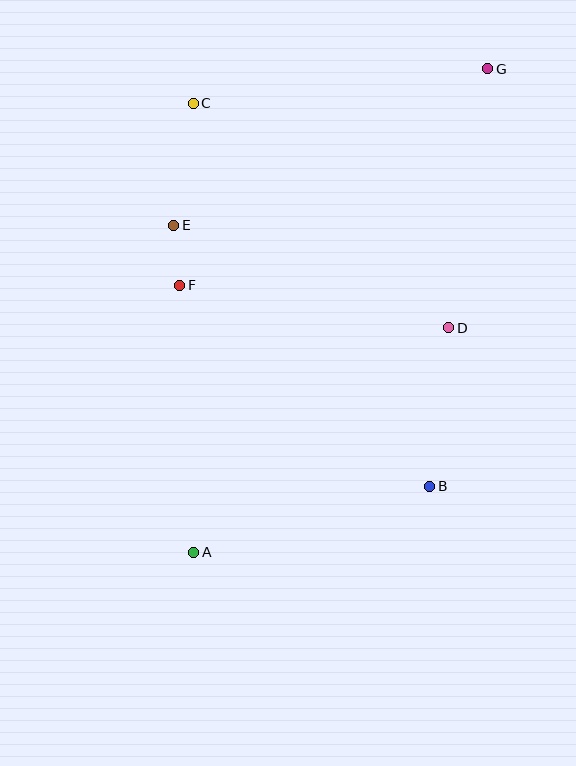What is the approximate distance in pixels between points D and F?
The distance between D and F is approximately 272 pixels.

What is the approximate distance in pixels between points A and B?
The distance between A and B is approximately 245 pixels.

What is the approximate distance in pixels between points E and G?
The distance between E and G is approximately 351 pixels.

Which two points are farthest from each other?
Points A and G are farthest from each other.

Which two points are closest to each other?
Points E and F are closest to each other.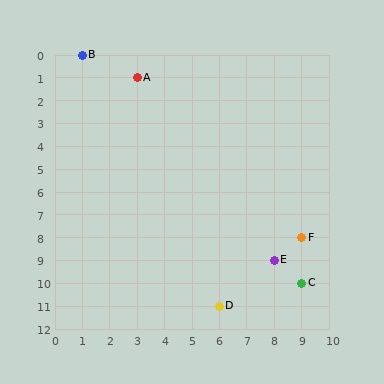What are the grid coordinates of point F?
Point F is at grid coordinates (9, 8).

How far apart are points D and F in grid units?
Points D and F are 3 columns and 3 rows apart (about 4.2 grid units diagonally).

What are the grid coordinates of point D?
Point D is at grid coordinates (6, 11).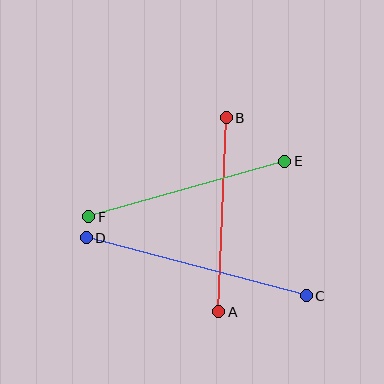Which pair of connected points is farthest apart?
Points C and D are farthest apart.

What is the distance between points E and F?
The distance is approximately 204 pixels.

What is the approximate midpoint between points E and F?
The midpoint is at approximately (187, 189) pixels.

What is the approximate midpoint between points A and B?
The midpoint is at approximately (223, 215) pixels.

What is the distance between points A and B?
The distance is approximately 194 pixels.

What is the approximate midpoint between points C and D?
The midpoint is at approximately (196, 267) pixels.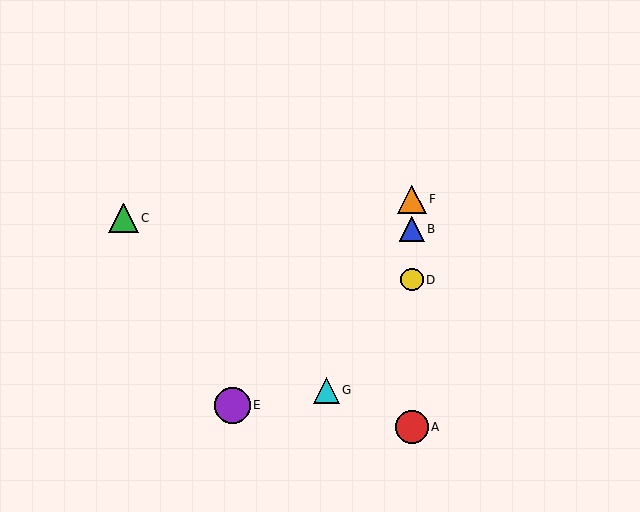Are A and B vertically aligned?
Yes, both are at x≈412.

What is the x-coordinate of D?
Object D is at x≈412.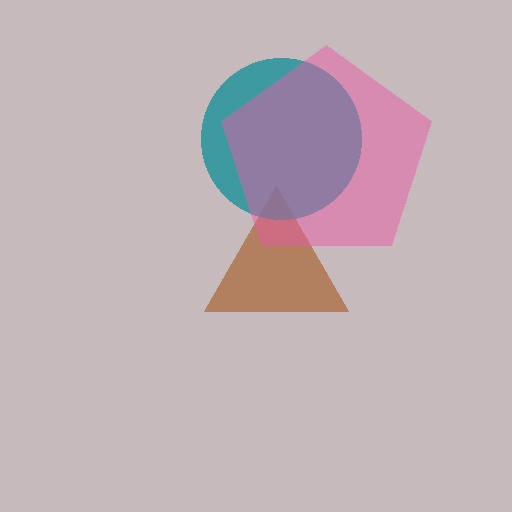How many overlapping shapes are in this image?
There are 3 overlapping shapes in the image.